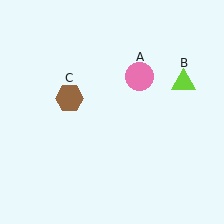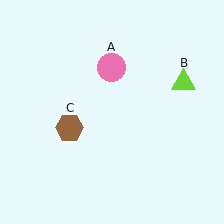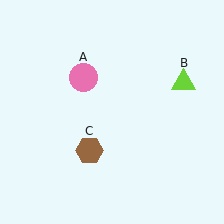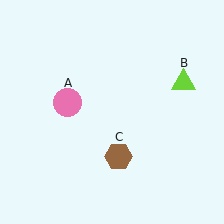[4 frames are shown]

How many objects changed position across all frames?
2 objects changed position: pink circle (object A), brown hexagon (object C).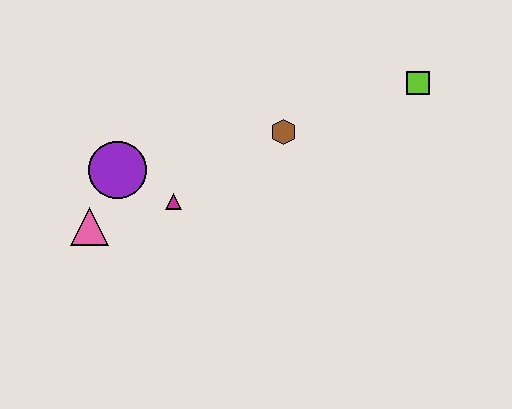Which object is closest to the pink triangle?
The purple circle is closest to the pink triangle.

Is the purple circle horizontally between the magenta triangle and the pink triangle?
Yes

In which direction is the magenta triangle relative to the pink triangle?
The magenta triangle is to the right of the pink triangle.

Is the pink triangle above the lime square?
No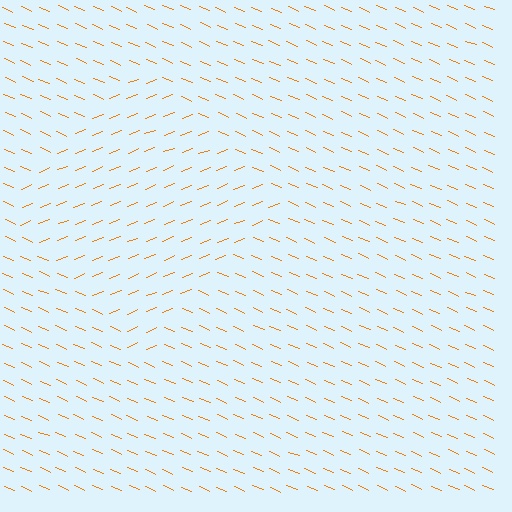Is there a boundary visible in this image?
Yes, there is a texture boundary formed by a change in line orientation.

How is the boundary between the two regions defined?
The boundary is defined purely by a change in line orientation (approximately 45 degrees difference). All lines are the same color and thickness.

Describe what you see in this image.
The image is filled with small orange line segments. A diamond region in the image has lines oriented differently from the surrounding lines, creating a visible texture boundary.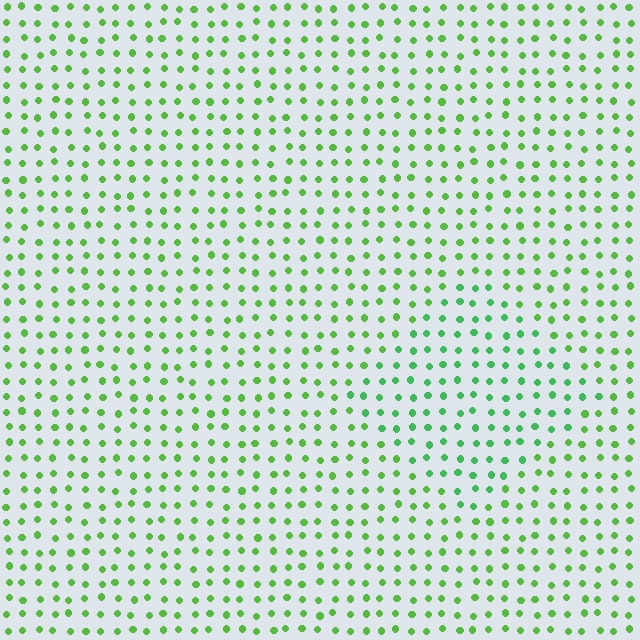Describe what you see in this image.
The image is filled with small lime elements in a uniform arrangement. A diamond-shaped region is visible where the elements are tinted to a slightly different hue, forming a subtle color boundary.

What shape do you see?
I see a diamond.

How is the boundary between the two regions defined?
The boundary is defined purely by a slight shift in hue (about 24 degrees). Spacing, size, and orientation are identical on both sides.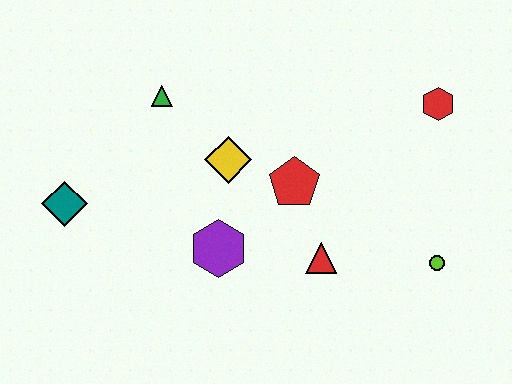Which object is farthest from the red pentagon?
The teal diamond is farthest from the red pentagon.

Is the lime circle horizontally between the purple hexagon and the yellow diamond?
No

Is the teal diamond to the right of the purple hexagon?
No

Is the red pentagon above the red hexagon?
No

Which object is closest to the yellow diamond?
The red pentagon is closest to the yellow diamond.